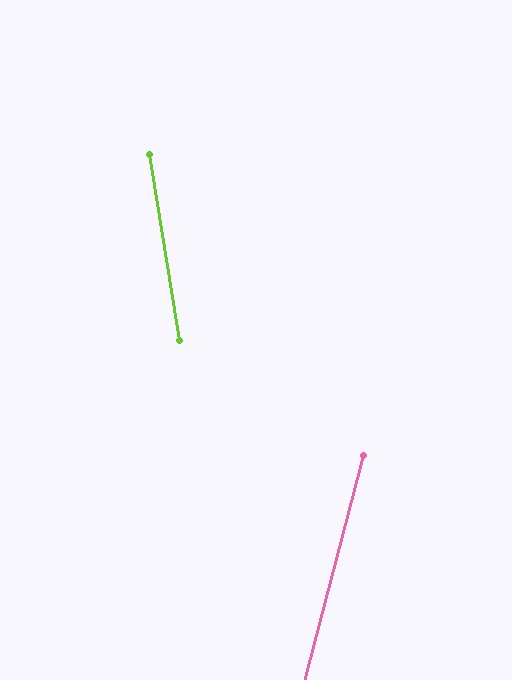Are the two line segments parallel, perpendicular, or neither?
Neither parallel nor perpendicular — they differ by about 24°.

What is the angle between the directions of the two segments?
Approximately 24 degrees.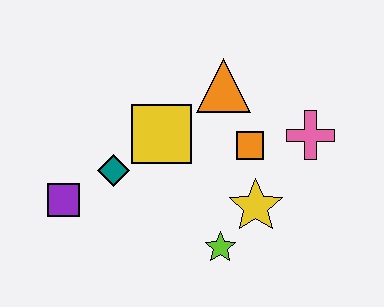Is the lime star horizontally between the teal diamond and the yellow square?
No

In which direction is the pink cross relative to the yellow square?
The pink cross is to the right of the yellow square.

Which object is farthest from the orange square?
The purple square is farthest from the orange square.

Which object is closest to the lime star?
The yellow star is closest to the lime star.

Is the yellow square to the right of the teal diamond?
Yes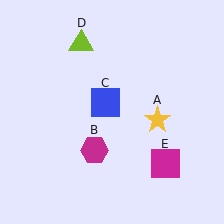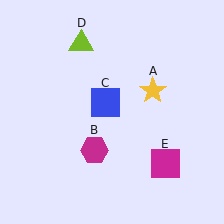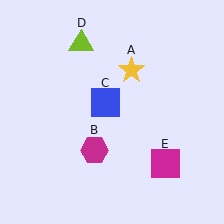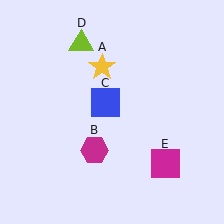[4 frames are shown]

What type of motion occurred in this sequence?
The yellow star (object A) rotated counterclockwise around the center of the scene.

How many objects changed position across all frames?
1 object changed position: yellow star (object A).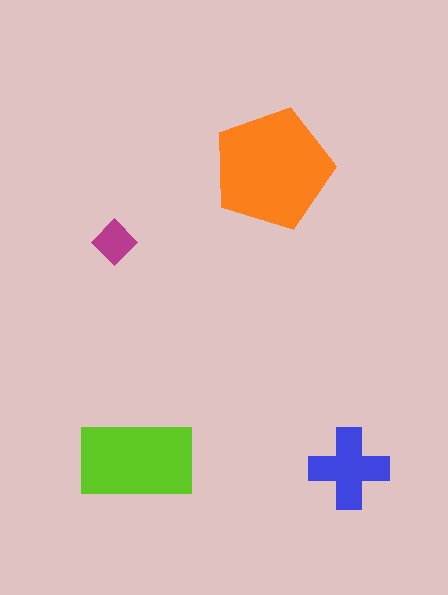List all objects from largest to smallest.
The orange pentagon, the lime rectangle, the blue cross, the magenta diamond.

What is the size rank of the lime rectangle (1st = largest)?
2nd.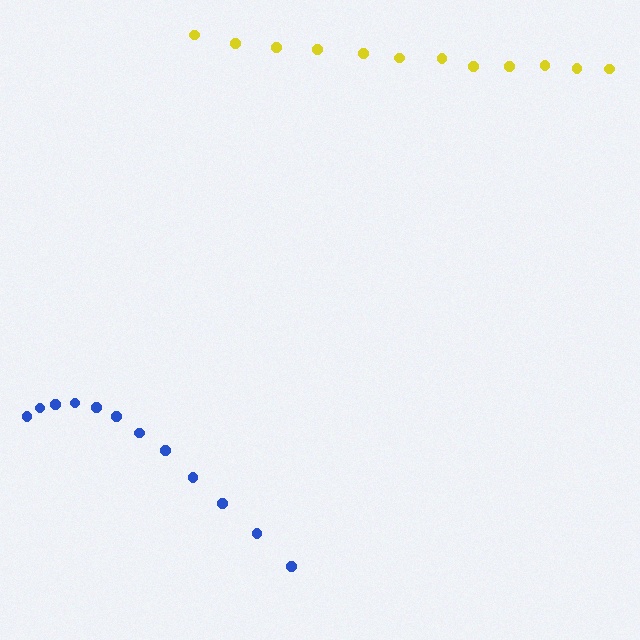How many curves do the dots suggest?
There are 2 distinct paths.